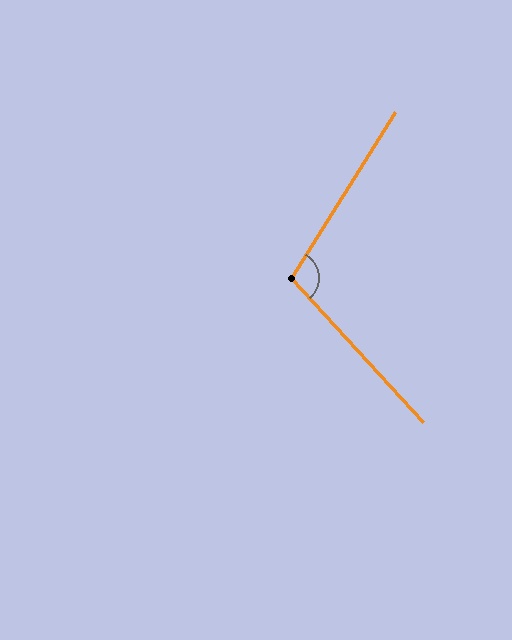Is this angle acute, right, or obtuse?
It is obtuse.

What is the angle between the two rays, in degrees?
Approximately 105 degrees.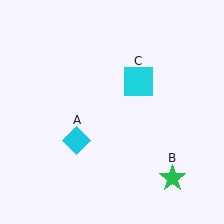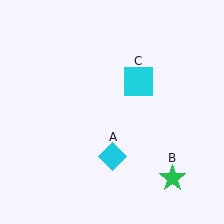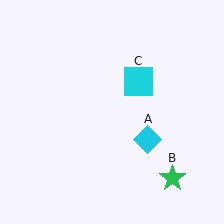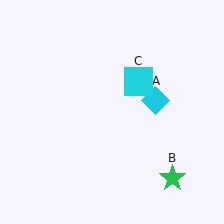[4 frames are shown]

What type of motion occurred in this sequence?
The cyan diamond (object A) rotated counterclockwise around the center of the scene.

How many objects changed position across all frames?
1 object changed position: cyan diamond (object A).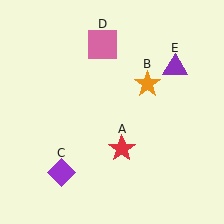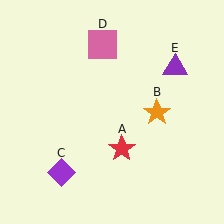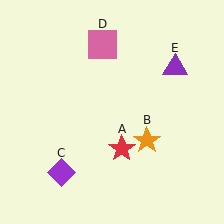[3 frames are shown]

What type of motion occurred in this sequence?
The orange star (object B) rotated clockwise around the center of the scene.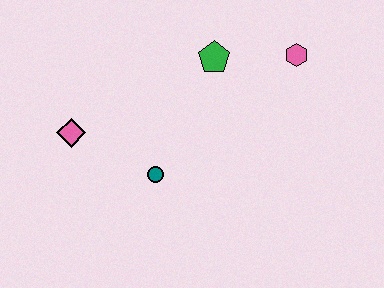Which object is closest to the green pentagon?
The pink hexagon is closest to the green pentagon.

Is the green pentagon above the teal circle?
Yes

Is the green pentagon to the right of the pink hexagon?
No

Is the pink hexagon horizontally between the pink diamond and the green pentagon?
No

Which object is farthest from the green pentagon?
The pink diamond is farthest from the green pentagon.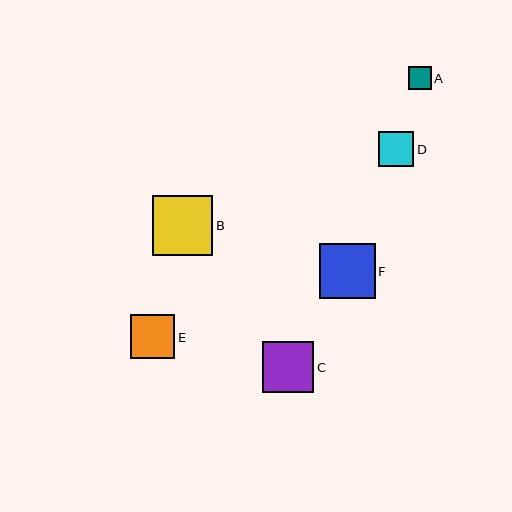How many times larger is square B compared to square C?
Square B is approximately 1.2 times the size of square C.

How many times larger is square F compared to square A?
Square F is approximately 2.4 times the size of square A.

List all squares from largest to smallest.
From largest to smallest: B, F, C, E, D, A.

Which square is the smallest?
Square A is the smallest with a size of approximately 23 pixels.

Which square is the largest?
Square B is the largest with a size of approximately 60 pixels.